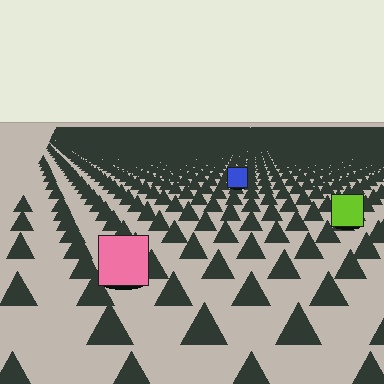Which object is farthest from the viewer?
The blue square is farthest from the viewer. It appears smaller and the ground texture around it is denser.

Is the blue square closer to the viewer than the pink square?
No. The pink square is closer — you can tell from the texture gradient: the ground texture is coarser near it.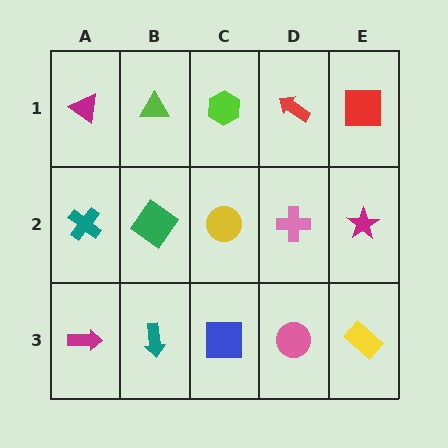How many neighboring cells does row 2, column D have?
4.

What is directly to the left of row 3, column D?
A blue square.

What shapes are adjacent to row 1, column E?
A magenta star (row 2, column E), a red arrow (row 1, column D).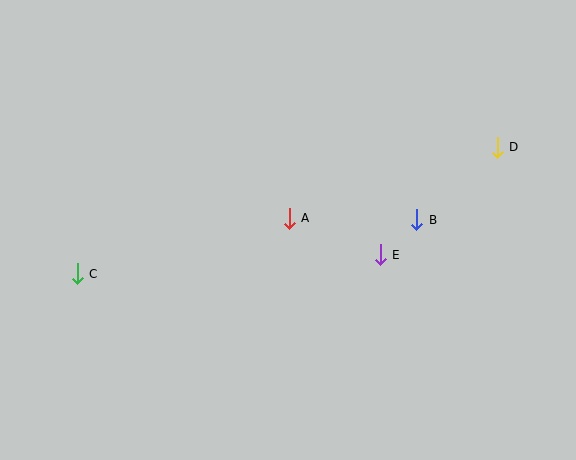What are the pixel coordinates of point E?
Point E is at (380, 255).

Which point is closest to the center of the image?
Point A at (289, 218) is closest to the center.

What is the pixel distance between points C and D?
The distance between C and D is 438 pixels.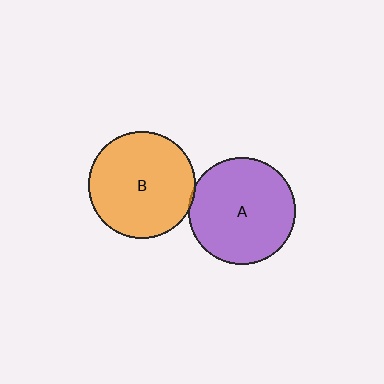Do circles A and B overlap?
Yes.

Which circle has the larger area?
Circle A (purple).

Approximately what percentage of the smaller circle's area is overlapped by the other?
Approximately 5%.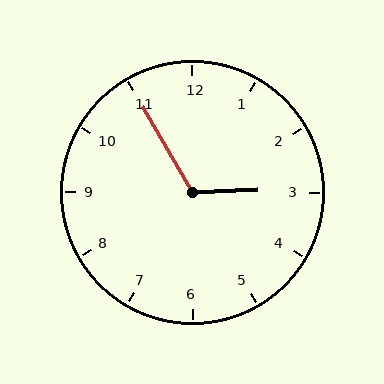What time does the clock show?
2:55.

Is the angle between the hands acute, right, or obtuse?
It is obtuse.